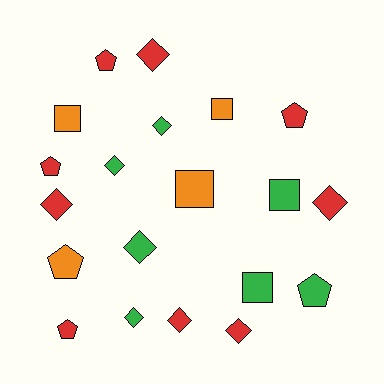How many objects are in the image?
There are 20 objects.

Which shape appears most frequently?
Diamond, with 9 objects.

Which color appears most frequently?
Red, with 9 objects.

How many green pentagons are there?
There is 1 green pentagon.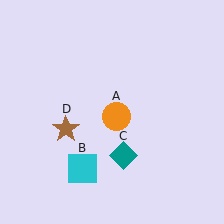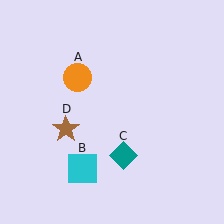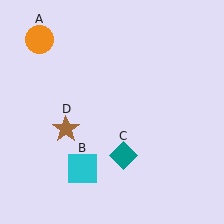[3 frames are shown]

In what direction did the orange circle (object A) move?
The orange circle (object A) moved up and to the left.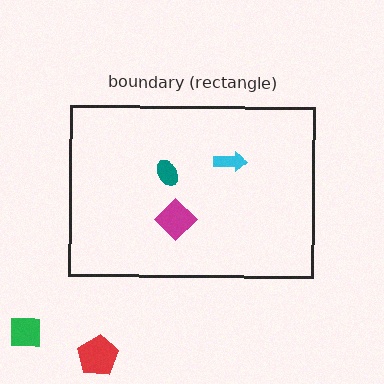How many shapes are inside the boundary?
3 inside, 2 outside.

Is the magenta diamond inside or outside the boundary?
Inside.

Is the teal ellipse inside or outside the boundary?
Inside.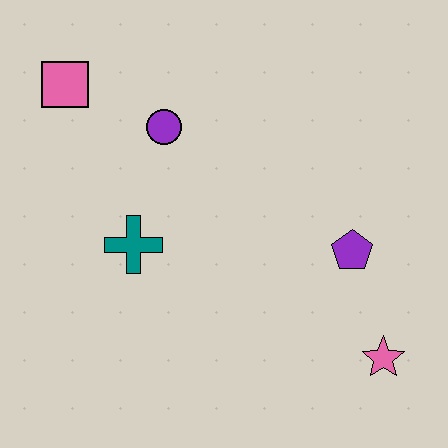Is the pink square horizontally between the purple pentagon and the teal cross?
No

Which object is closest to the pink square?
The purple circle is closest to the pink square.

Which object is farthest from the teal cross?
The pink star is farthest from the teal cross.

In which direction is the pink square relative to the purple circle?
The pink square is to the left of the purple circle.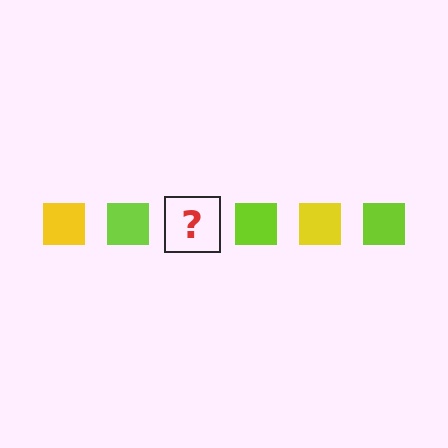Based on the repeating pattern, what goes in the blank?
The blank should be a yellow square.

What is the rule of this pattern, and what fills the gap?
The rule is that the pattern cycles through yellow, lime squares. The gap should be filled with a yellow square.